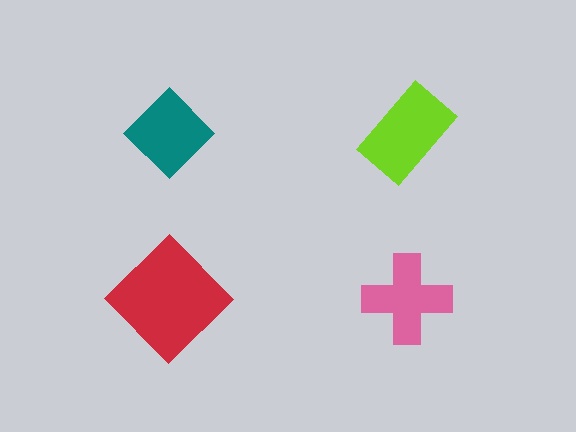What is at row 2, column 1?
A red diamond.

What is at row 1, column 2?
A lime rectangle.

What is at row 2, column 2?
A pink cross.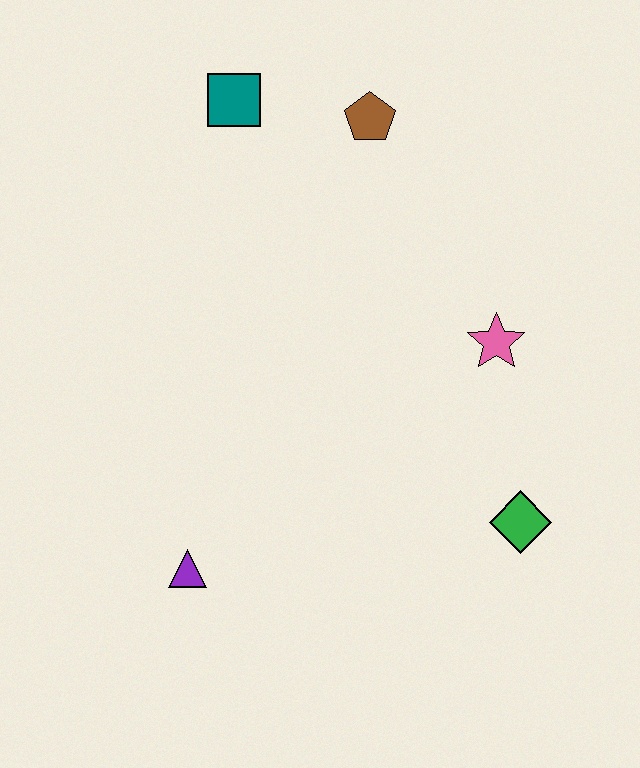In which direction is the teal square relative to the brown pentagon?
The teal square is to the left of the brown pentagon.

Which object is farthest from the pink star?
The purple triangle is farthest from the pink star.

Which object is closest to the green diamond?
The pink star is closest to the green diamond.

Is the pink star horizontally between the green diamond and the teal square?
Yes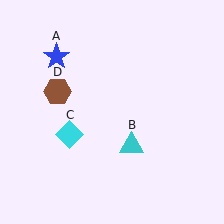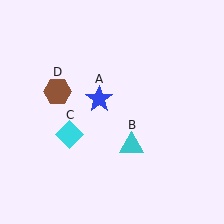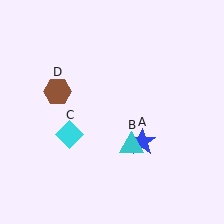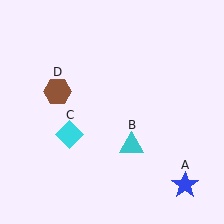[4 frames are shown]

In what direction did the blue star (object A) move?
The blue star (object A) moved down and to the right.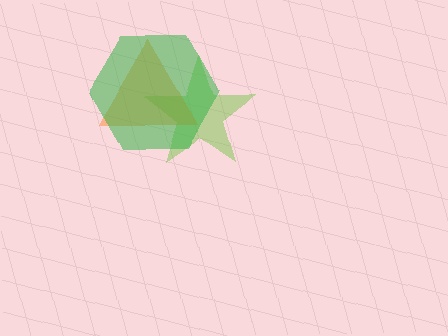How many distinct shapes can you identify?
There are 3 distinct shapes: a lime star, an orange triangle, a green hexagon.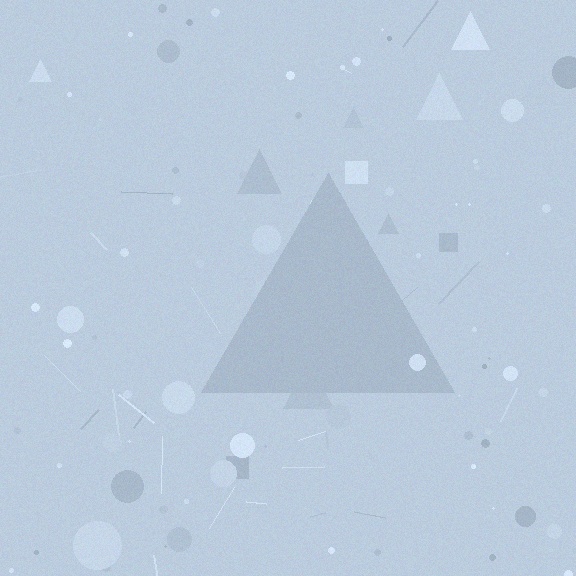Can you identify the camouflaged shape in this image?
The camouflaged shape is a triangle.